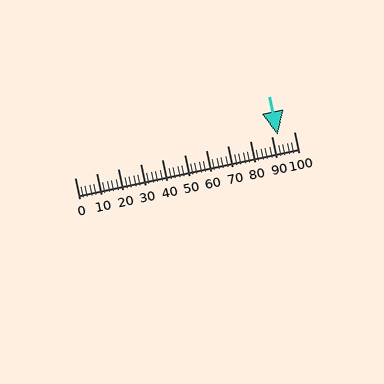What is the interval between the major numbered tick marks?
The major tick marks are spaced 10 units apart.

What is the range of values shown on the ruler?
The ruler shows values from 0 to 100.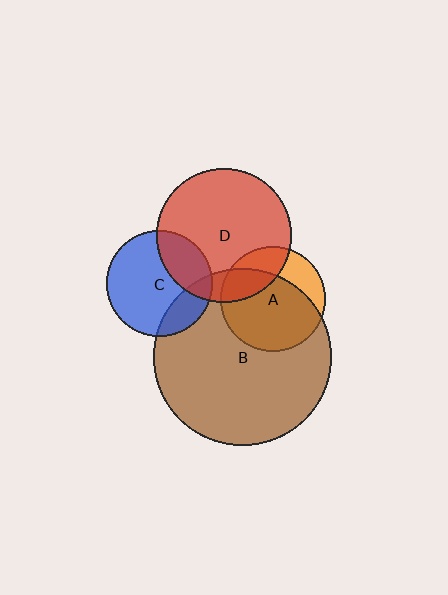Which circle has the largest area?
Circle B (brown).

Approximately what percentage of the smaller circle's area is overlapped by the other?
Approximately 20%.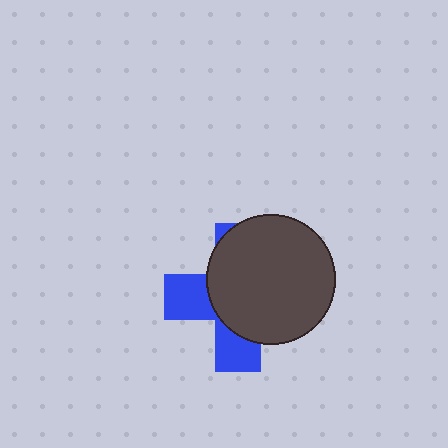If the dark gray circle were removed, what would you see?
You would see the complete blue cross.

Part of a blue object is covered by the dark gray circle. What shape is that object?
It is a cross.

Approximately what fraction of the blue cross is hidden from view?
Roughly 65% of the blue cross is hidden behind the dark gray circle.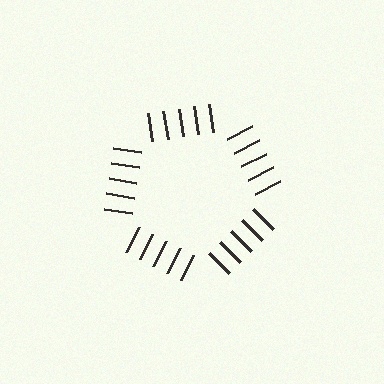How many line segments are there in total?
25 — 5 along each of the 5 edges.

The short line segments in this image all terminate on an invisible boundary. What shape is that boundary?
An illusory pentagon — the line segments terminate on its edges but no continuous stroke is drawn.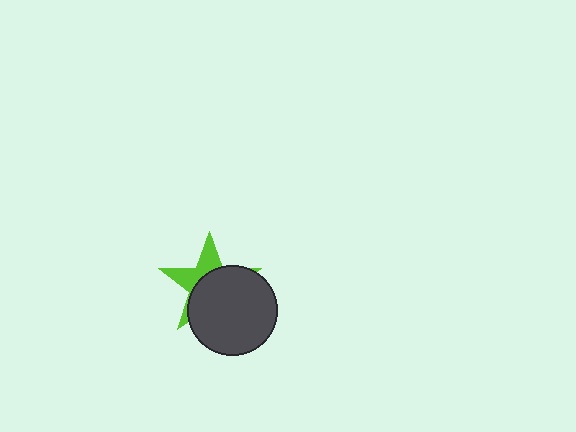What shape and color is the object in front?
The object in front is a dark gray circle.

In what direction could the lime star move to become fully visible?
The lime star could move toward the upper-left. That would shift it out from behind the dark gray circle entirely.